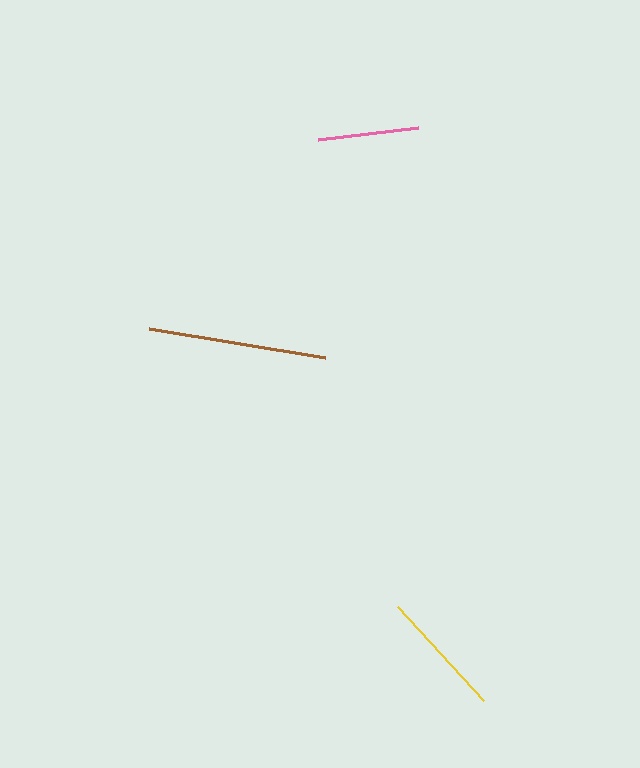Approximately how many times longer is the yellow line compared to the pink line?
The yellow line is approximately 1.3 times the length of the pink line.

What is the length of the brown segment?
The brown segment is approximately 178 pixels long.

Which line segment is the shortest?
The pink line is the shortest at approximately 100 pixels.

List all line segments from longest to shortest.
From longest to shortest: brown, yellow, pink.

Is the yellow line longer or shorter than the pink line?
The yellow line is longer than the pink line.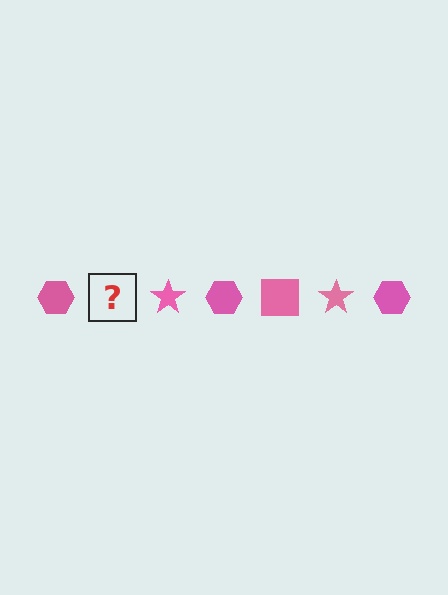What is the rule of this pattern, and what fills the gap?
The rule is that the pattern cycles through hexagon, square, star shapes in pink. The gap should be filled with a pink square.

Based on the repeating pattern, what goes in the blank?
The blank should be a pink square.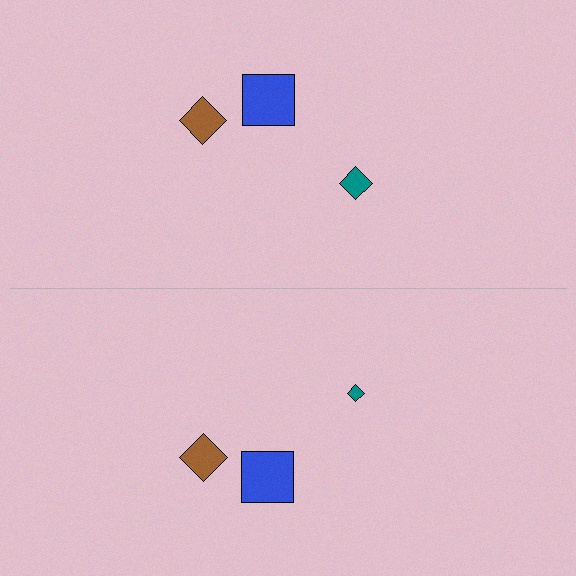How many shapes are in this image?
There are 6 shapes in this image.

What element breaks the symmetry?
The teal diamond on the bottom side has a different size than its mirror counterpart.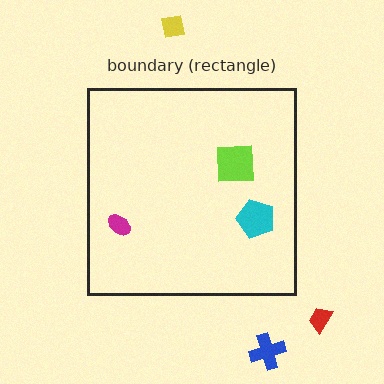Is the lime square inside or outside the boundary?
Inside.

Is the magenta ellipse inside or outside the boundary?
Inside.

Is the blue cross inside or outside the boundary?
Outside.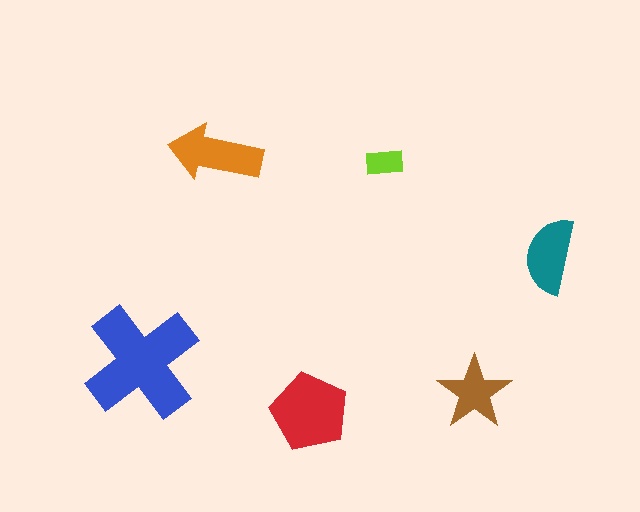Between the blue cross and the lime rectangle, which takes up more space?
The blue cross.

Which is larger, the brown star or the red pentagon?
The red pentagon.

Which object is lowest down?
The red pentagon is bottommost.